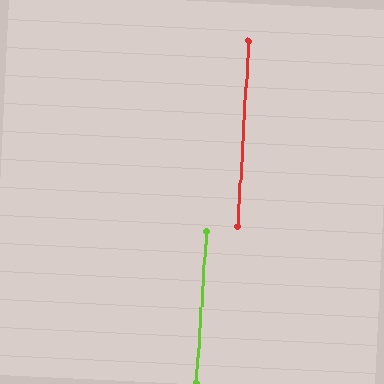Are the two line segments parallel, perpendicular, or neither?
Parallel — their directions differ by only 0.6°.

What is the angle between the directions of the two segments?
Approximately 1 degree.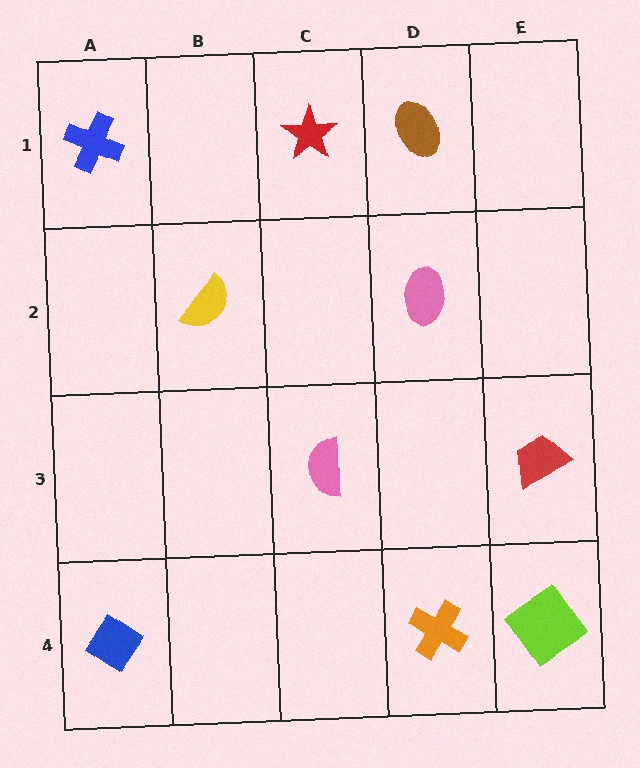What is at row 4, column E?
A lime diamond.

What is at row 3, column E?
A red trapezoid.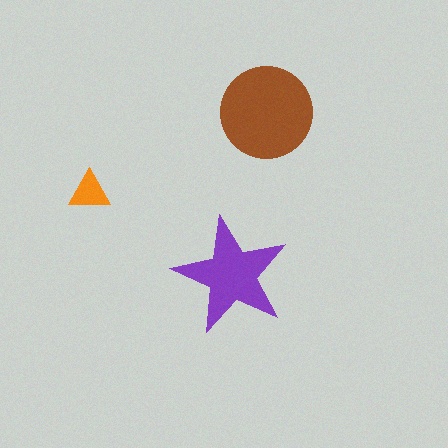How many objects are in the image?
There are 3 objects in the image.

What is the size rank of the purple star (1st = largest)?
2nd.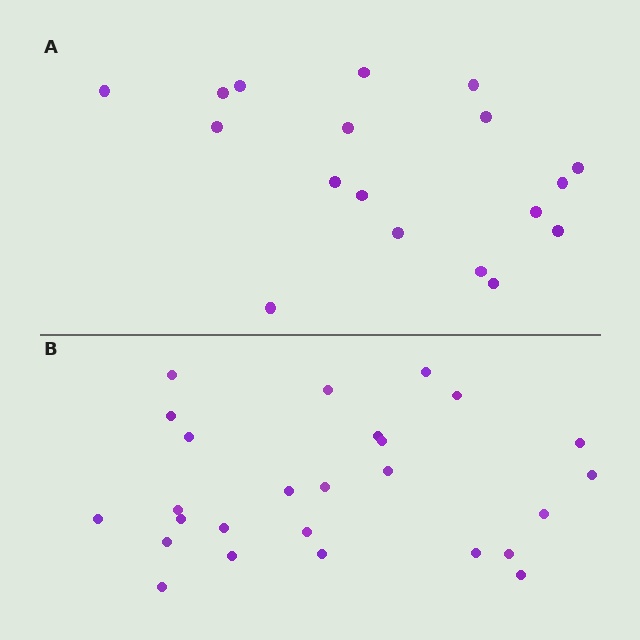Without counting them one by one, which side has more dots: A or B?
Region B (the bottom region) has more dots.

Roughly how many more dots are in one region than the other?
Region B has roughly 8 or so more dots than region A.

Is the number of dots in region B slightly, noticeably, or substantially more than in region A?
Region B has noticeably more, but not dramatically so. The ratio is roughly 1.4 to 1.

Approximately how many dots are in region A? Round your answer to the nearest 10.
About 20 dots. (The exact count is 18, which rounds to 20.)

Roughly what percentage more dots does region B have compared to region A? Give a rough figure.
About 45% more.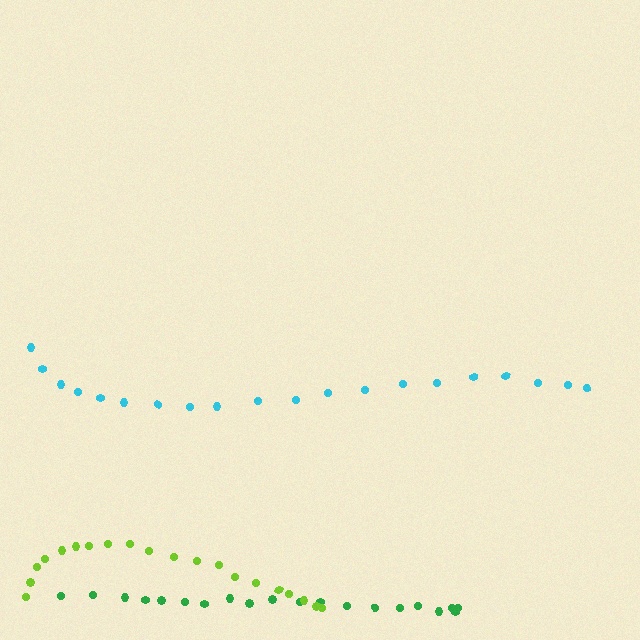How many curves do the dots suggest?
There are 3 distinct paths.